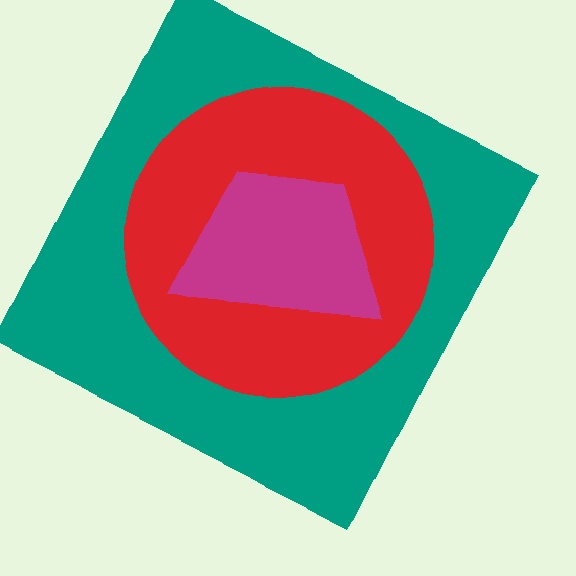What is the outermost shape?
The teal square.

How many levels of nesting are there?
3.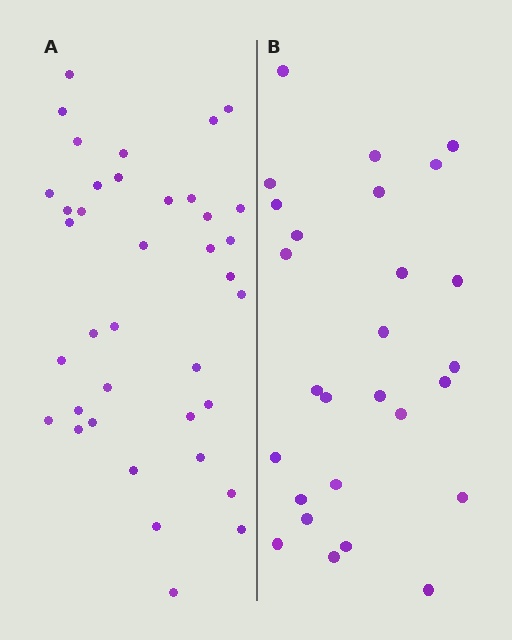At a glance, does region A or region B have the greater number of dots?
Region A (the left region) has more dots.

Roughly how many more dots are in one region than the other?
Region A has roughly 12 or so more dots than region B.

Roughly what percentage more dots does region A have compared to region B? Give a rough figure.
About 40% more.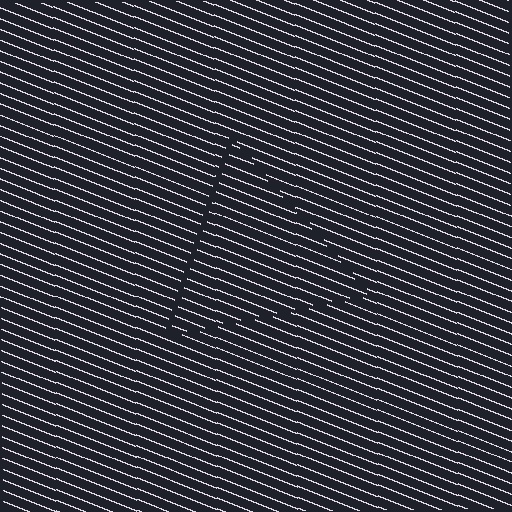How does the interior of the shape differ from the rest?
The interior of the shape contains the same grating, shifted by half a period — the contour is defined by the phase discontinuity where line-ends from the inner and outer gratings abut.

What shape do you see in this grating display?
An illusory triangle. The interior of the shape contains the same grating, shifted by half a period — the contour is defined by the phase discontinuity where line-ends from the inner and outer gratings abut.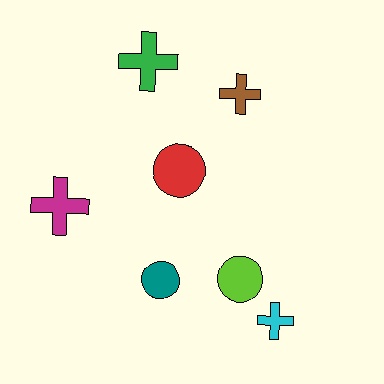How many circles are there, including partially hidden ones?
There are 3 circles.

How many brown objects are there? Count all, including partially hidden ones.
There is 1 brown object.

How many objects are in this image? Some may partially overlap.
There are 7 objects.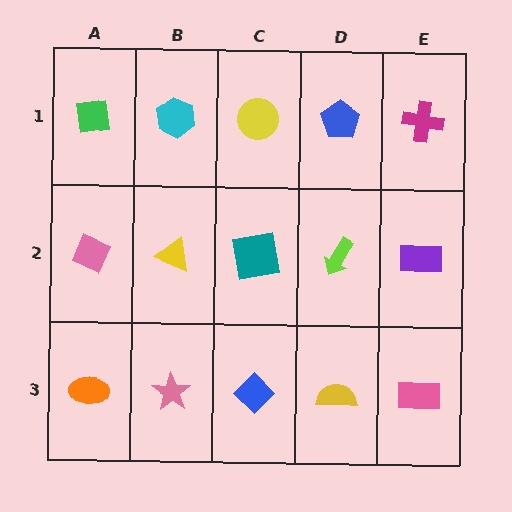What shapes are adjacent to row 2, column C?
A yellow circle (row 1, column C), a blue diamond (row 3, column C), a yellow triangle (row 2, column B), a lime arrow (row 2, column D).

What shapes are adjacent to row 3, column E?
A purple rectangle (row 2, column E), a yellow semicircle (row 3, column D).